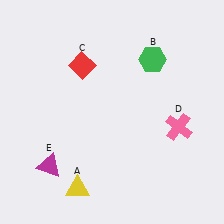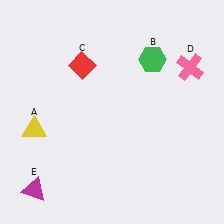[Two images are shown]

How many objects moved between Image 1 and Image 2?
3 objects moved between the two images.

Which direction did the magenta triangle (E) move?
The magenta triangle (E) moved down.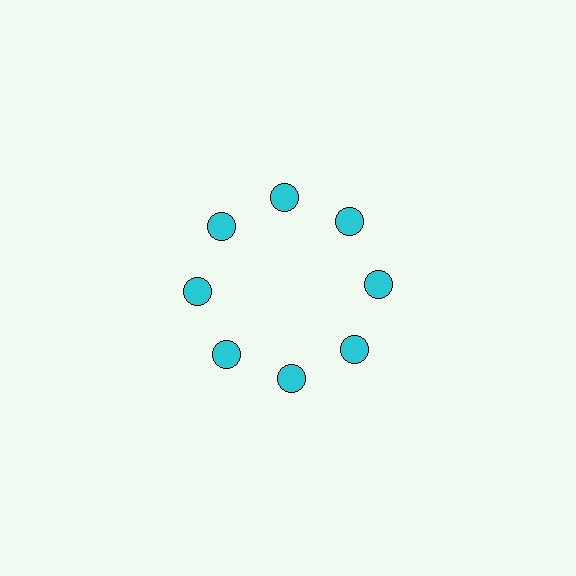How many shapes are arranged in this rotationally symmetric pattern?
There are 8 shapes, arranged in 8 groups of 1.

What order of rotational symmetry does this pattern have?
This pattern has 8-fold rotational symmetry.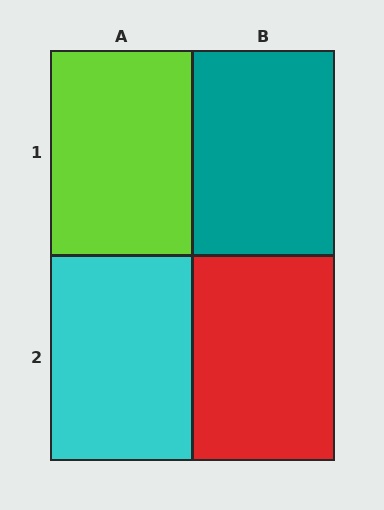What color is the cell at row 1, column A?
Lime.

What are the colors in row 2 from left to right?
Cyan, red.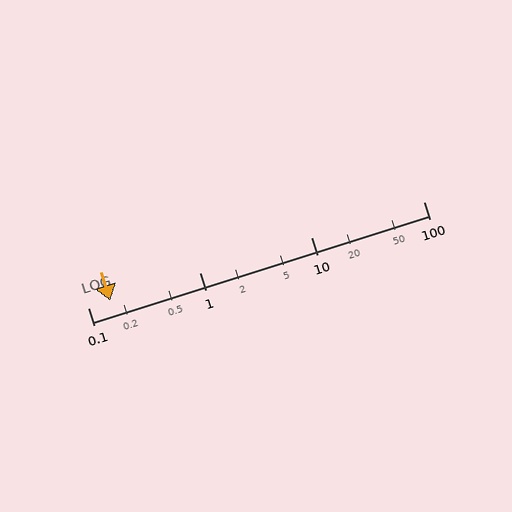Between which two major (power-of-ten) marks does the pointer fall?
The pointer is between 0.1 and 1.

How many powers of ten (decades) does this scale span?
The scale spans 3 decades, from 0.1 to 100.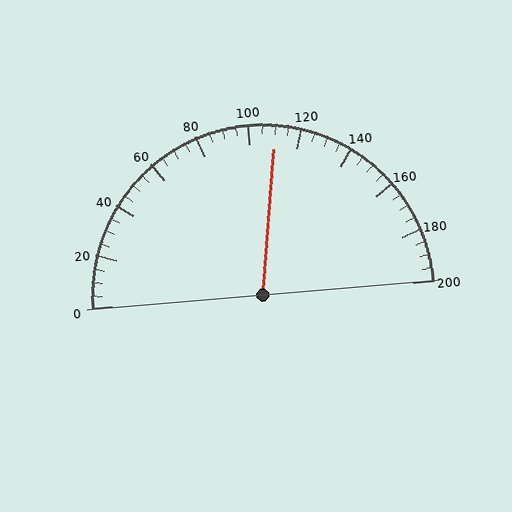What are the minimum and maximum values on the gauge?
The gauge ranges from 0 to 200.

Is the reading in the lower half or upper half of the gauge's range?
The reading is in the upper half of the range (0 to 200).